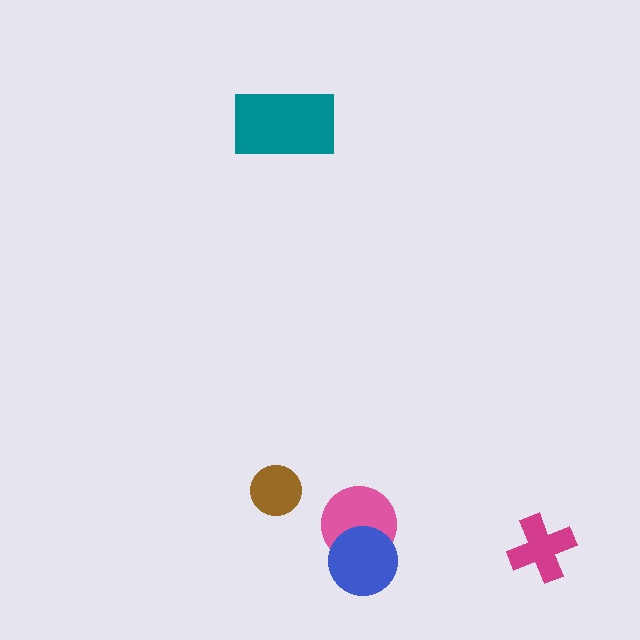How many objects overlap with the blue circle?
1 object overlaps with the blue circle.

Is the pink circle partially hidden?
Yes, it is partially covered by another shape.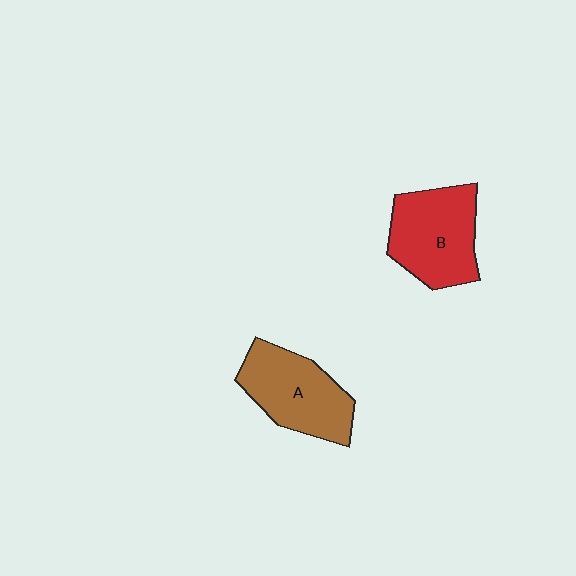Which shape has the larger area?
Shape B (red).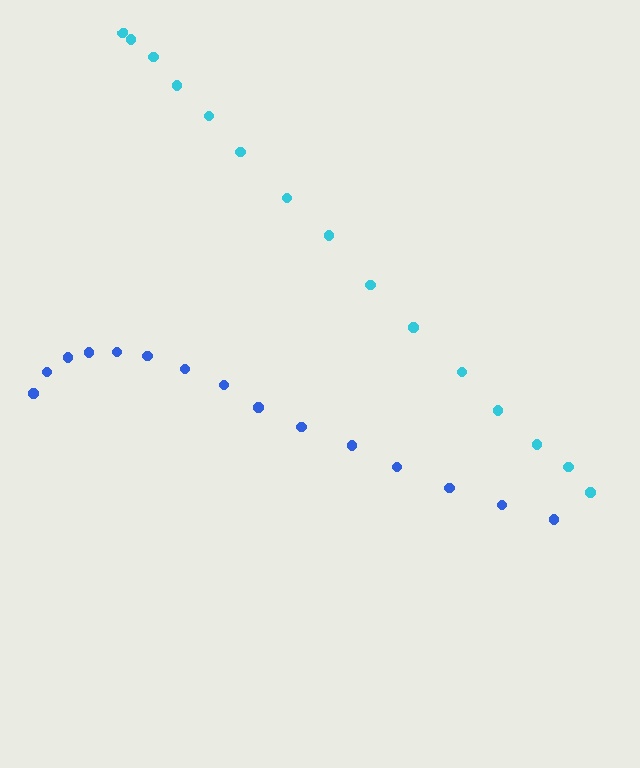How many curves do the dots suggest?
There are 2 distinct paths.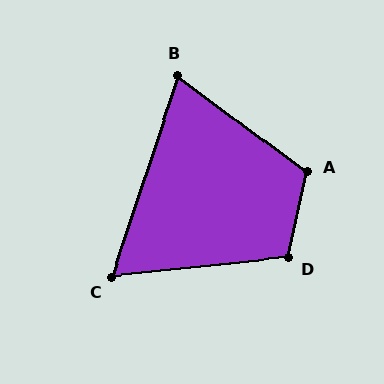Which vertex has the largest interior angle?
A, at approximately 114 degrees.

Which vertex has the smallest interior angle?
C, at approximately 66 degrees.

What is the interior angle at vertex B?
Approximately 72 degrees (acute).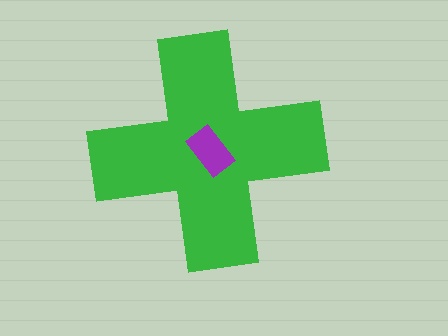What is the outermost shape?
The green cross.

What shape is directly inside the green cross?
The purple rectangle.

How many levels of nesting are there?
2.